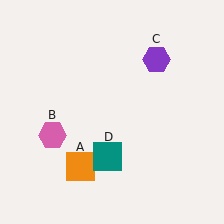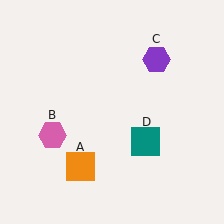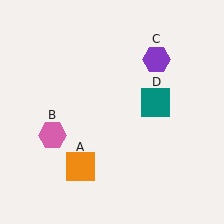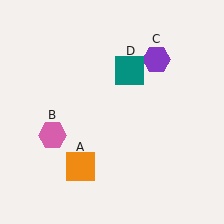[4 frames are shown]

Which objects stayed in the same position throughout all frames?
Orange square (object A) and pink hexagon (object B) and purple hexagon (object C) remained stationary.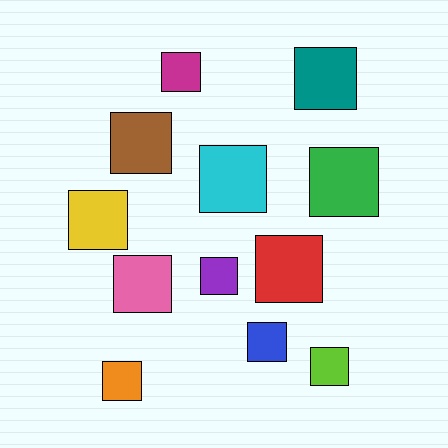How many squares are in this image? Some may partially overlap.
There are 12 squares.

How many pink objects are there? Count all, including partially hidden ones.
There is 1 pink object.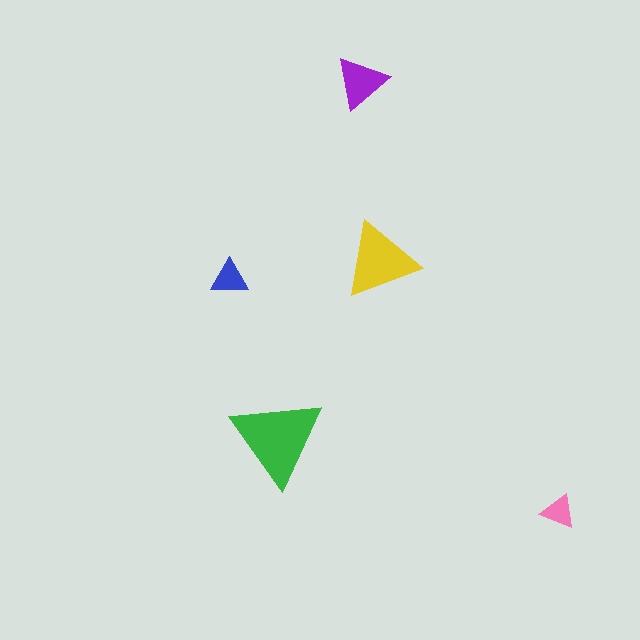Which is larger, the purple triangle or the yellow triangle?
The yellow one.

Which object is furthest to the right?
The pink triangle is rightmost.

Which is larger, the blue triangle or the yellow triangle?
The yellow one.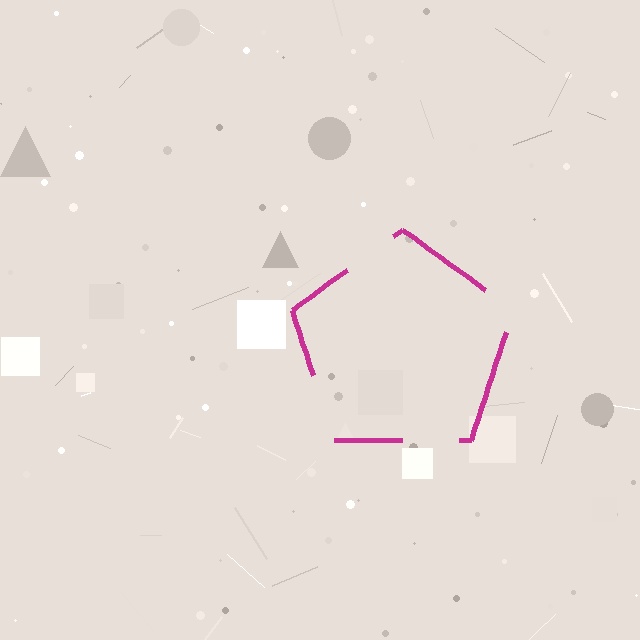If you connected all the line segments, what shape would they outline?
They would outline a pentagon.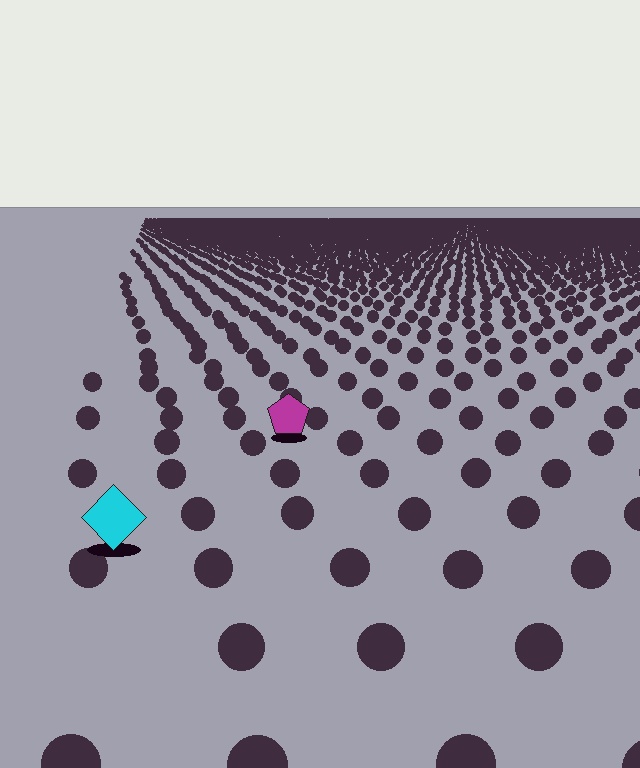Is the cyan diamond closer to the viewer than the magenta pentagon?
Yes. The cyan diamond is closer — you can tell from the texture gradient: the ground texture is coarser near it.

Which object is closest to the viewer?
The cyan diamond is closest. The texture marks near it are larger and more spread out.